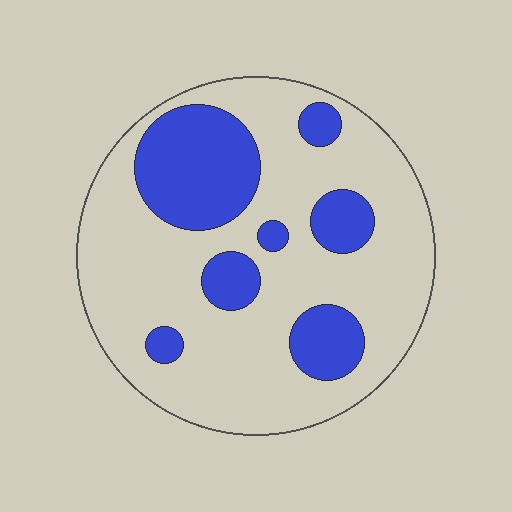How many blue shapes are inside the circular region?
7.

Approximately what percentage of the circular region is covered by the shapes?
Approximately 25%.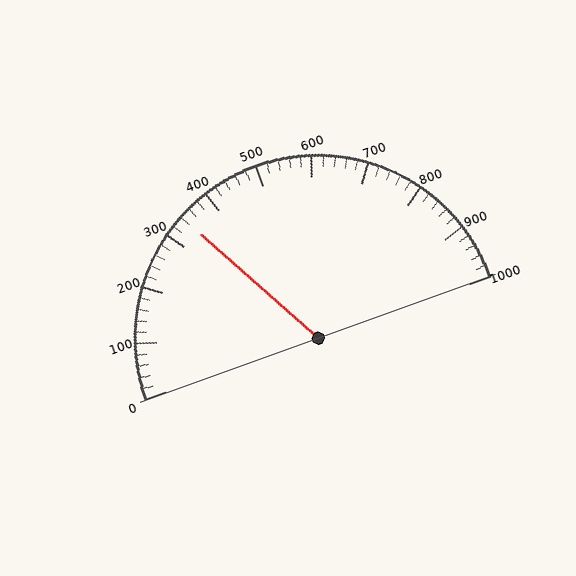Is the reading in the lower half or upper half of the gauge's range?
The reading is in the lower half of the range (0 to 1000).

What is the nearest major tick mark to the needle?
The nearest major tick mark is 300.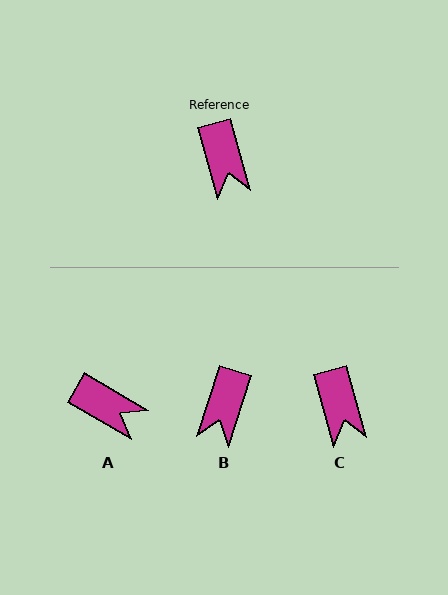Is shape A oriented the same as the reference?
No, it is off by about 44 degrees.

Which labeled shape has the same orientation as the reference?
C.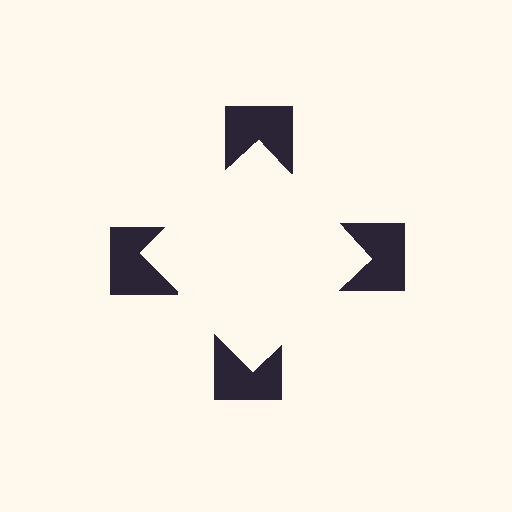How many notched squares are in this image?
There are 4 — one at each vertex of the illusory square.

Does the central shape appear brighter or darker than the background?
It typically appears slightly brighter than the background, even though no actual brightness change is drawn.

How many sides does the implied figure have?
4 sides.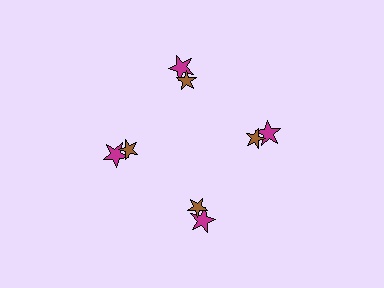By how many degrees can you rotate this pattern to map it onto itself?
The pattern maps onto itself every 90 degrees of rotation.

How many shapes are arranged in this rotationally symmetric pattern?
There are 8 shapes, arranged in 4 groups of 2.